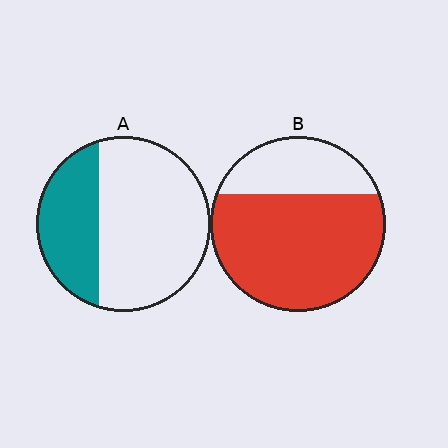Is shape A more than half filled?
No.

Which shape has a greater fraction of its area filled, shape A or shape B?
Shape B.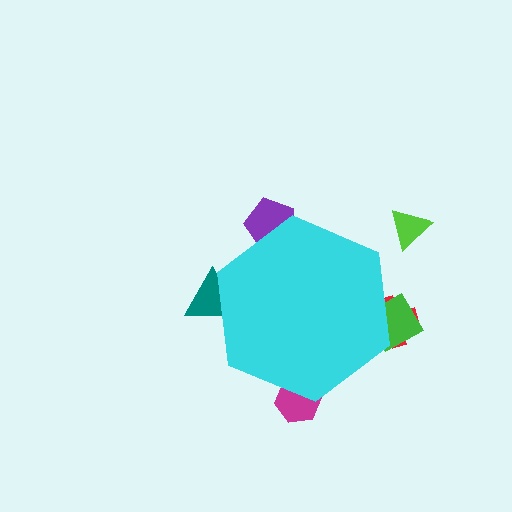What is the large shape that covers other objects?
A cyan hexagon.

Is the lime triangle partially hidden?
No, the lime triangle is fully visible.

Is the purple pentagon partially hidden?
Yes, the purple pentagon is partially hidden behind the cyan hexagon.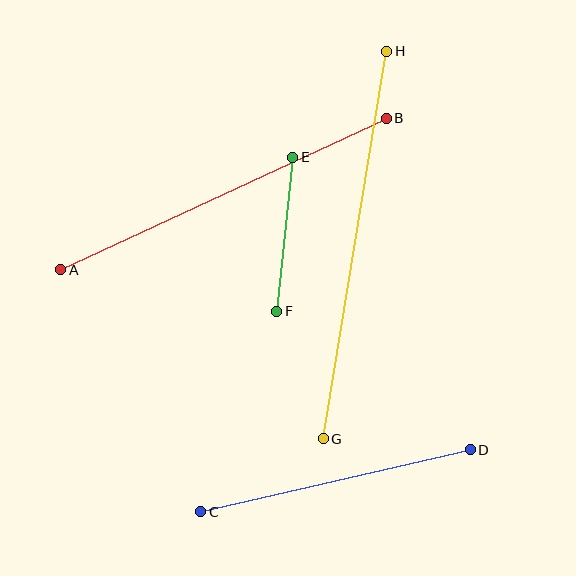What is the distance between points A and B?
The distance is approximately 359 pixels.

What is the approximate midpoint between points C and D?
The midpoint is at approximately (336, 481) pixels.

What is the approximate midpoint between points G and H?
The midpoint is at approximately (355, 245) pixels.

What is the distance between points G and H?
The distance is approximately 393 pixels.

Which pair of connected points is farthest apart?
Points G and H are farthest apart.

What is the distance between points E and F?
The distance is approximately 155 pixels.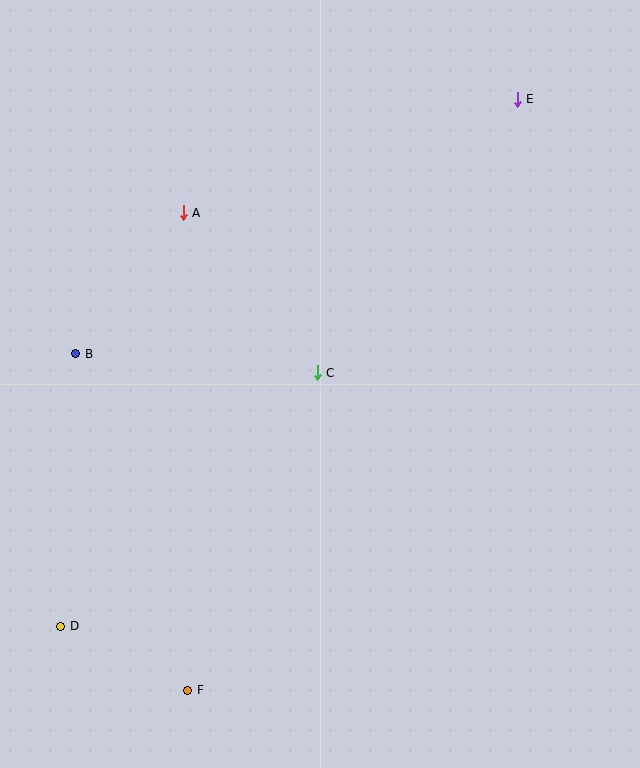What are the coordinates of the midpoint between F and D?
The midpoint between F and D is at (124, 658).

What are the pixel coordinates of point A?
Point A is at (183, 213).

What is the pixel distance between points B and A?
The distance between B and A is 177 pixels.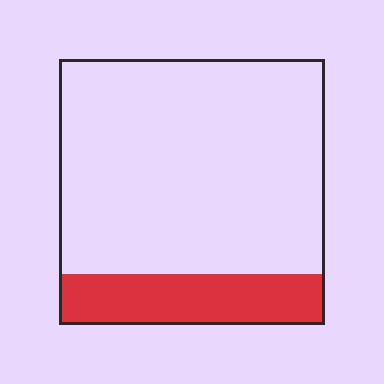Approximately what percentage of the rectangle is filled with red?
Approximately 20%.